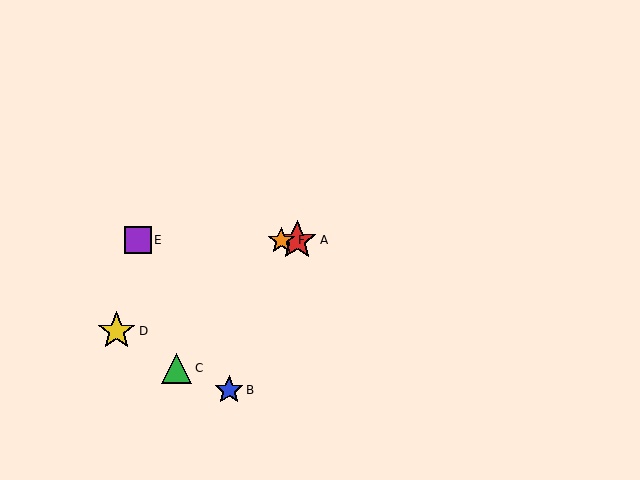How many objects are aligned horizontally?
3 objects (A, E, F) are aligned horizontally.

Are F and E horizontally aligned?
Yes, both are at y≈240.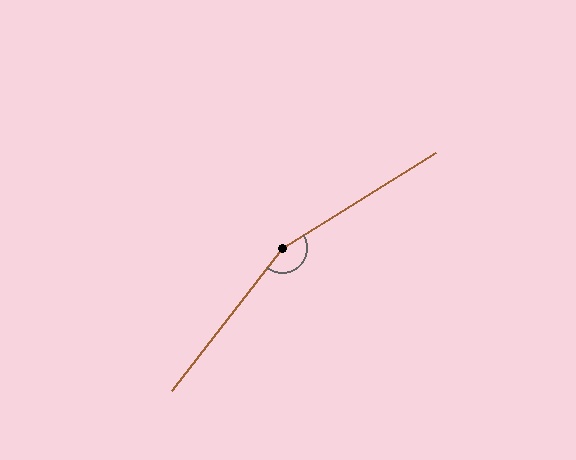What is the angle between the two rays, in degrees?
Approximately 160 degrees.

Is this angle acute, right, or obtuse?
It is obtuse.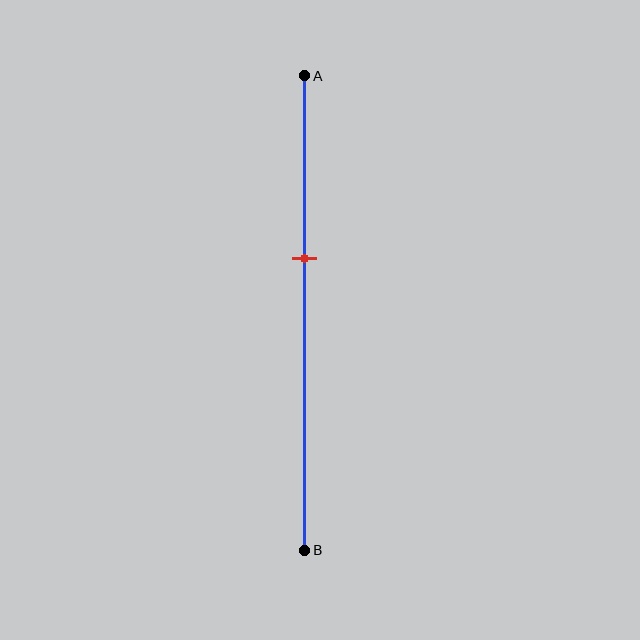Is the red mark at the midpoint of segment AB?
No, the mark is at about 40% from A, not at the 50% midpoint.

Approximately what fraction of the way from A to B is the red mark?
The red mark is approximately 40% of the way from A to B.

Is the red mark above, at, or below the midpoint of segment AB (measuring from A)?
The red mark is above the midpoint of segment AB.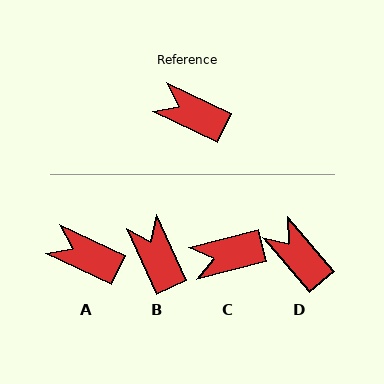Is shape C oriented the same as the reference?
No, it is off by about 40 degrees.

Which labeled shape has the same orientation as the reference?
A.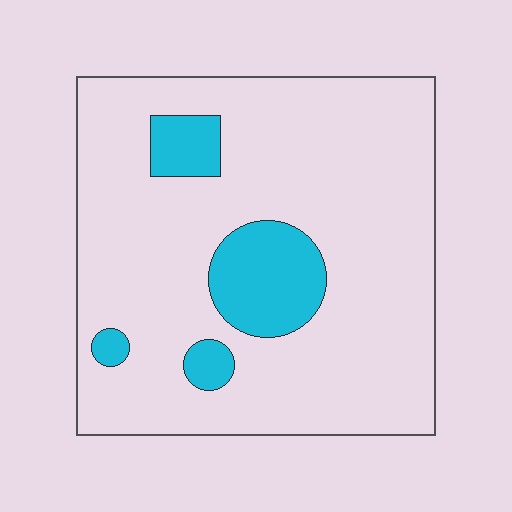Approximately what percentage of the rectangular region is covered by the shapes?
Approximately 15%.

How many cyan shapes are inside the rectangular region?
4.